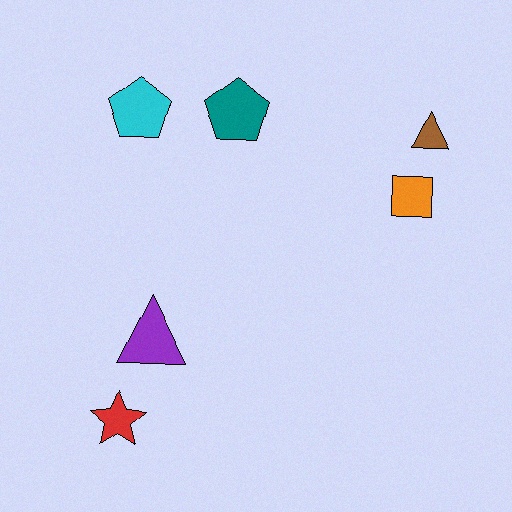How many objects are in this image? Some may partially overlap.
There are 6 objects.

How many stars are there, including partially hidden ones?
There is 1 star.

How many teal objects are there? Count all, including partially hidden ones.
There is 1 teal object.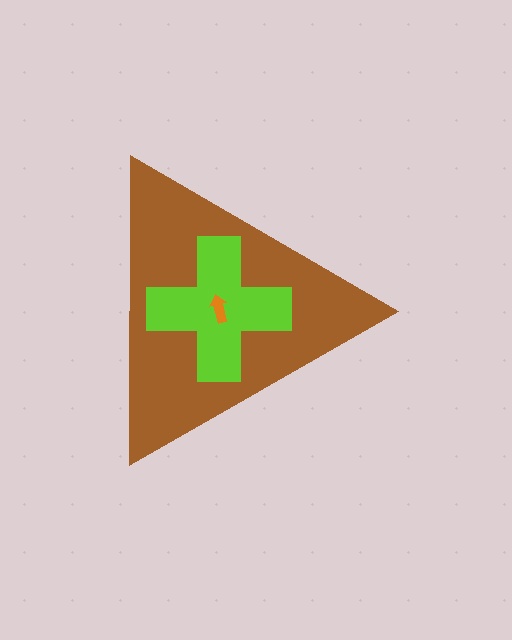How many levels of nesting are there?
3.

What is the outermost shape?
The brown triangle.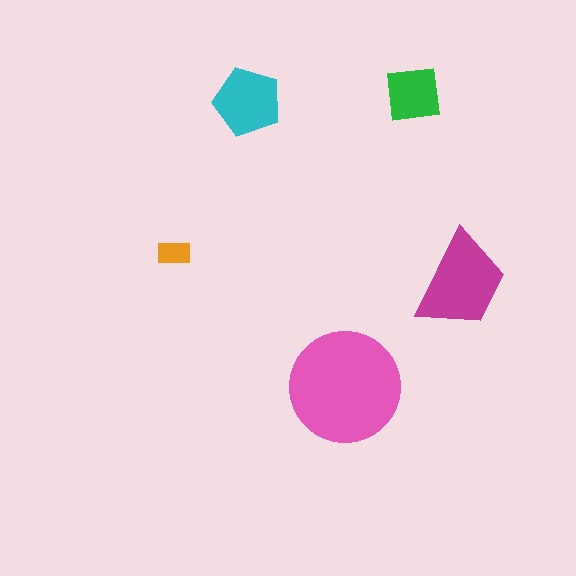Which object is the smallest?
The orange rectangle.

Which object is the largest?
The pink circle.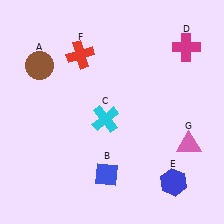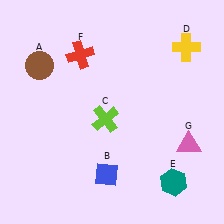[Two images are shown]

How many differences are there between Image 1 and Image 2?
There are 3 differences between the two images.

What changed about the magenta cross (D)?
In Image 1, D is magenta. In Image 2, it changed to yellow.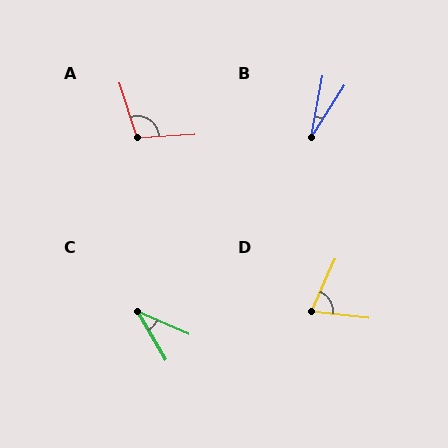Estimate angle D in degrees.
Approximately 73 degrees.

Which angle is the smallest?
B, at approximately 21 degrees.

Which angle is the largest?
A, at approximately 104 degrees.